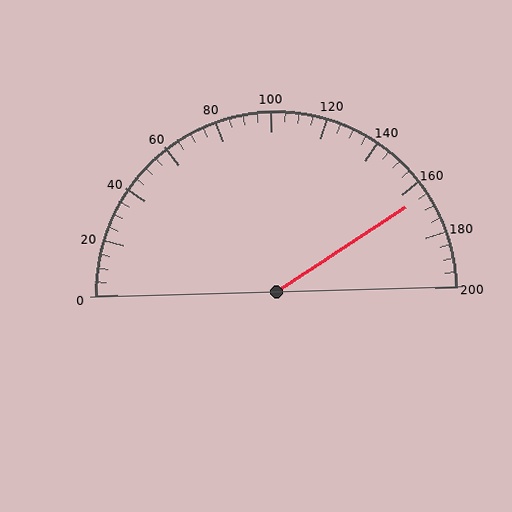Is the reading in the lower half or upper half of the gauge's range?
The reading is in the upper half of the range (0 to 200).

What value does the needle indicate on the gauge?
The needle indicates approximately 165.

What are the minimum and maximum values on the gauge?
The gauge ranges from 0 to 200.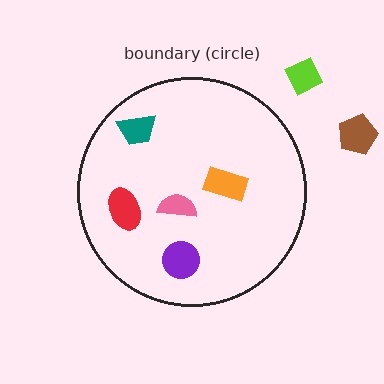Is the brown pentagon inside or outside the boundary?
Outside.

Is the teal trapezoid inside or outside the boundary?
Inside.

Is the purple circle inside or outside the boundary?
Inside.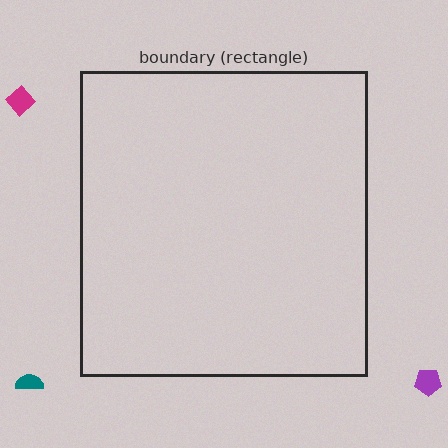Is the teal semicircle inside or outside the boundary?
Outside.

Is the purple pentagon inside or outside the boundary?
Outside.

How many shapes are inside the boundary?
0 inside, 3 outside.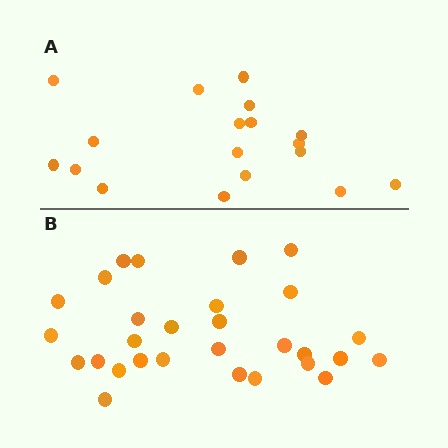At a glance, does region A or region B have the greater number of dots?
Region B (the bottom region) has more dots.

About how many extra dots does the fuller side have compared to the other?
Region B has roughly 12 or so more dots than region A.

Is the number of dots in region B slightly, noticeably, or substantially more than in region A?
Region B has substantially more. The ratio is roughly 1.6 to 1.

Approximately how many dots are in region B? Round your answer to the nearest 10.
About 30 dots. (The exact count is 29, which rounds to 30.)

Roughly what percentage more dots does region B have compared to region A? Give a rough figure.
About 60% more.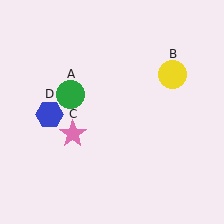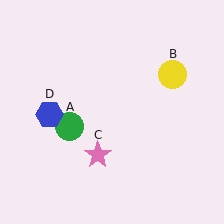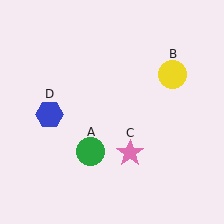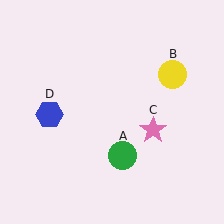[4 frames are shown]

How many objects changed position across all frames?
2 objects changed position: green circle (object A), pink star (object C).